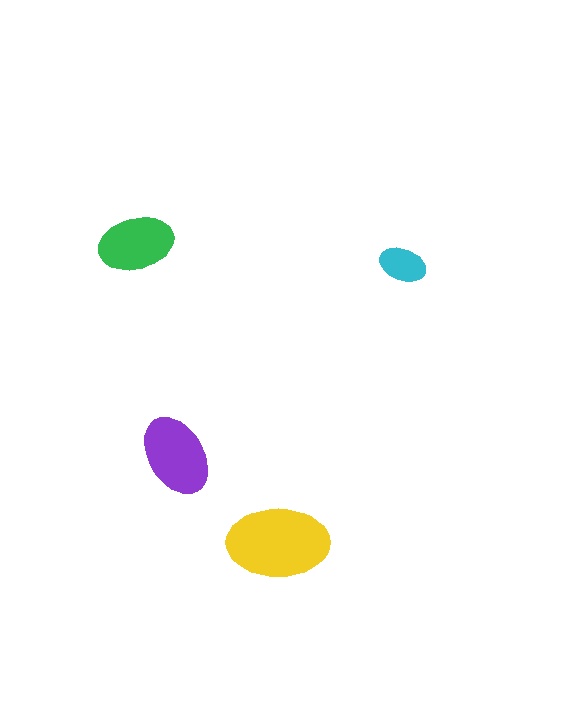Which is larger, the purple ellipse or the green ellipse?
The purple one.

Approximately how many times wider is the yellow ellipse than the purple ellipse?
About 1.5 times wider.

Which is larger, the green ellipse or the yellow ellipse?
The yellow one.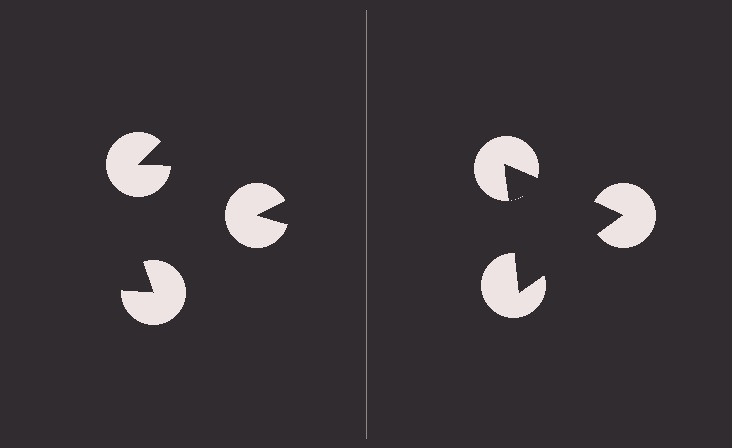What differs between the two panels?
The pac-man discs are positioned identically on both sides; only the wedge orientations differ. On the right they align to a triangle; on the left they are misaligned.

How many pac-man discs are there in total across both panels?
6 — 3 on each side.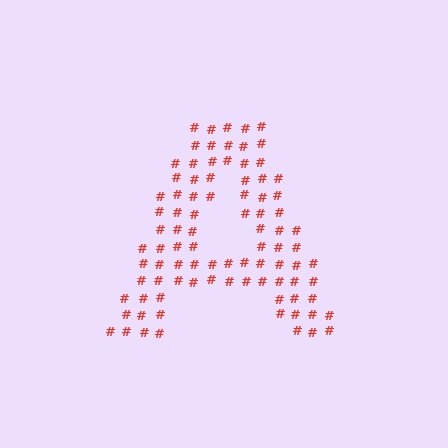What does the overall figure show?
The overall figure shows the letter A.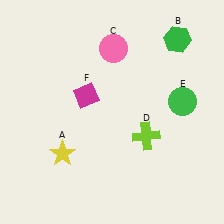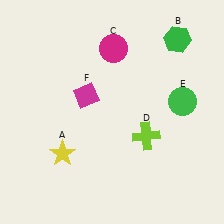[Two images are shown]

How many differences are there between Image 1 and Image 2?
There is 1 difference between the two images.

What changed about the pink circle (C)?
In Image 1, C is pink. In Image 2, it changed to magenta.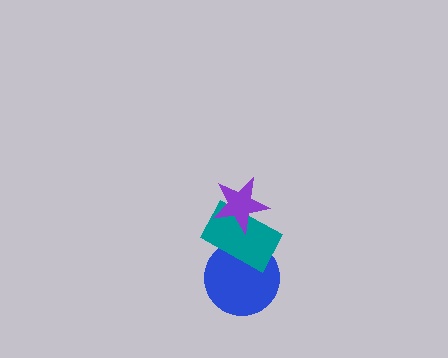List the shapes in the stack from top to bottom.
From top to bottom: the purple star, the teal rectangle, the blue circle.